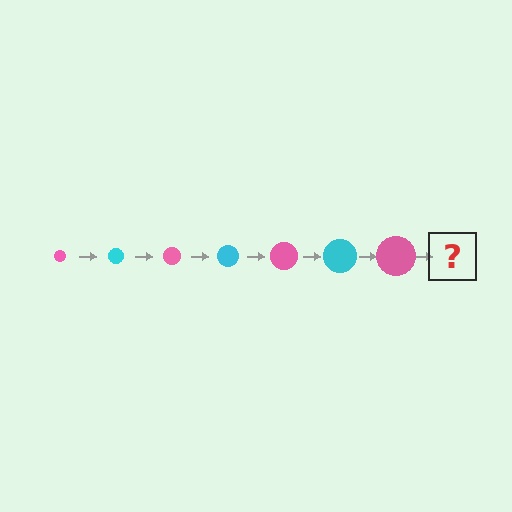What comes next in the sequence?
The next element should be a cyan circle, larger than the previous one.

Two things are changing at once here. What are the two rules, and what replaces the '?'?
The two rules are that the circle grows larger each step and the color cycles through pink and cyan. The '?' should be a cyan circle, larger than the previous one.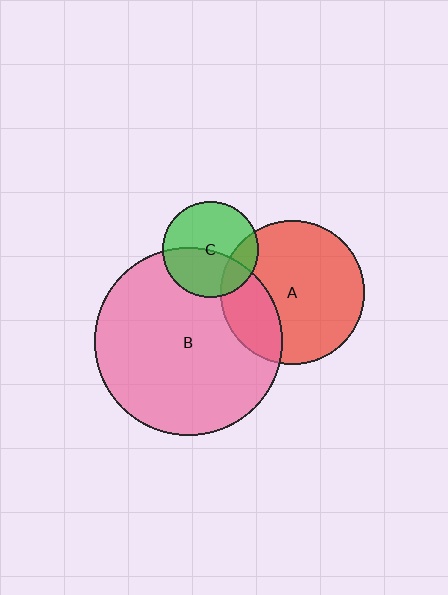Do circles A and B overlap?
Yes.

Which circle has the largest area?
Circle B (pink).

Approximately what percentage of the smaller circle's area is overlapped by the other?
Approximately 25%.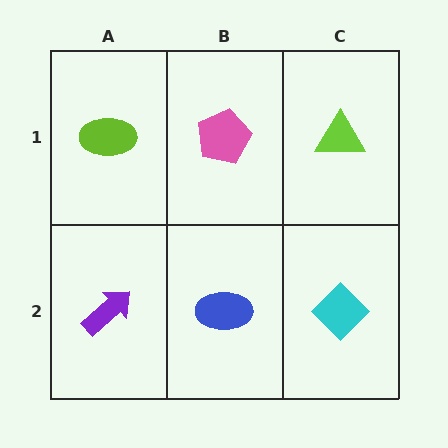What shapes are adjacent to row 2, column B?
A pink pentagon (row 1, column B), a purple arrow (row 2, column A), a cyan diamond (row 2, column C).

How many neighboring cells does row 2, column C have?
2.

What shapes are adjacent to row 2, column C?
A lime triangle (row 1, column C), a blue ellipse (row 2, column B).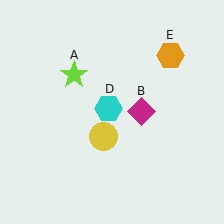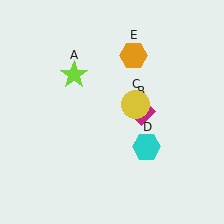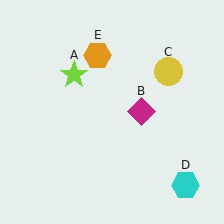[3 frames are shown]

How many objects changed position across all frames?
3 objects changed position: yellow circle (object C), cyan hexagon (object D), orange hexagon (object E).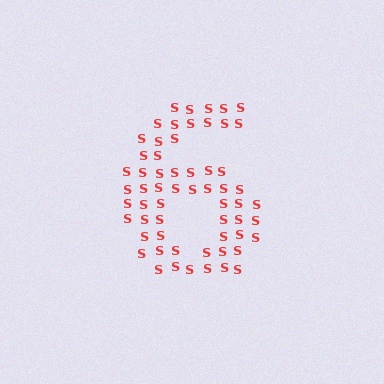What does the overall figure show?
The overall figure shows the digit 6.